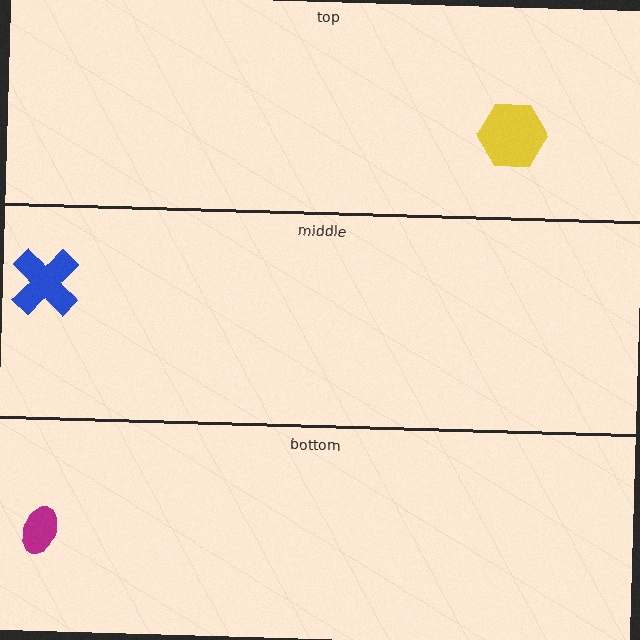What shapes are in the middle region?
The blue cross.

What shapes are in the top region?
The yellow hexagon.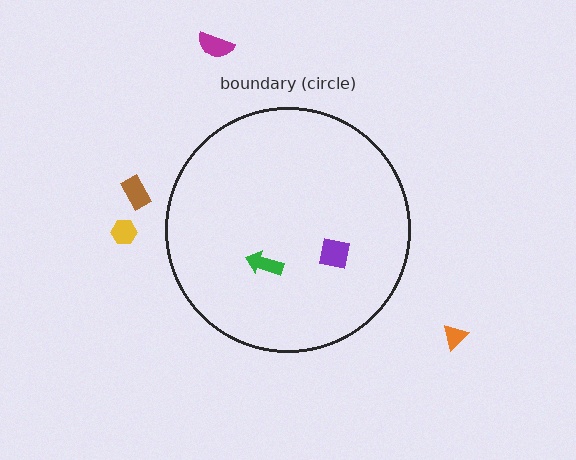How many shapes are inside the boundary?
2 inside, 4 outside.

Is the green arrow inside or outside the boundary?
Inside.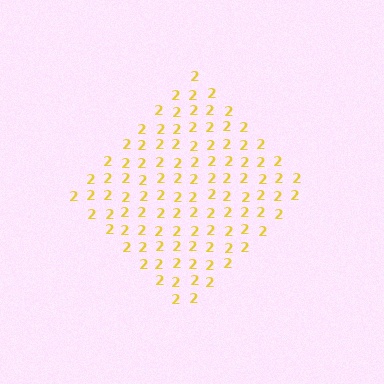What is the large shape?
The large shape is a diamond.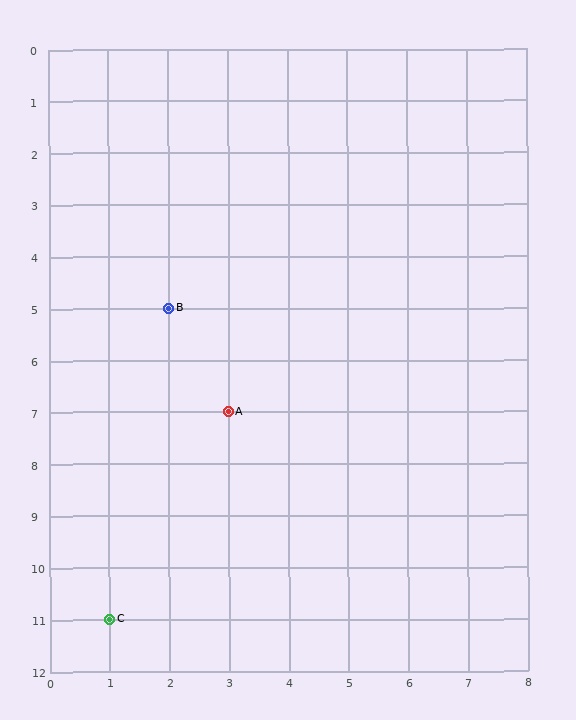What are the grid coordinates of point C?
Point C is at grid coordinates (1, 11).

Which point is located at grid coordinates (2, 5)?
Point B is at (2, 5).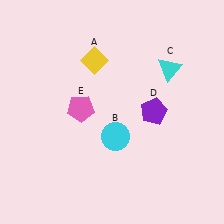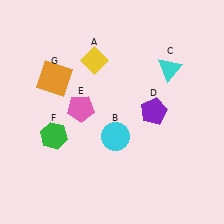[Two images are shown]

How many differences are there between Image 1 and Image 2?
There are 2 differences between the two images.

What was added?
A green hexagon (F), an orange square (G) were added in Image 2.